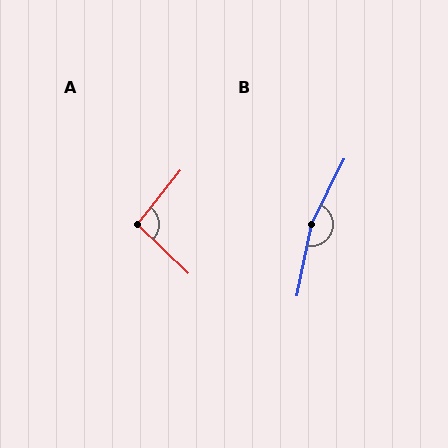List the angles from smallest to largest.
A (95°), B (165°).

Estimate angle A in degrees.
Approximately 95 degrees.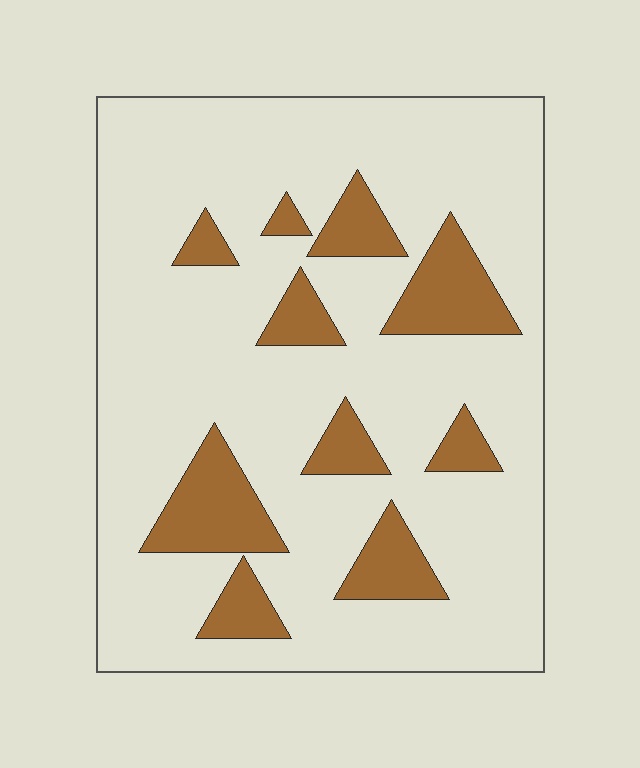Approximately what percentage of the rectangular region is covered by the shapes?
Approximately 20%.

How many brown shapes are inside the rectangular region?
10.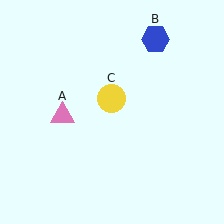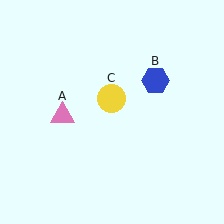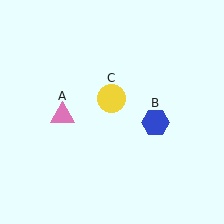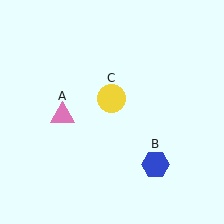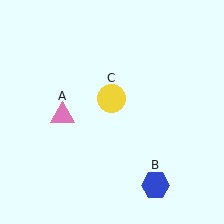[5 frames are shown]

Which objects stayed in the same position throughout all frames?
Pink triangle (object A) and yellow circle (object C) remained stationary.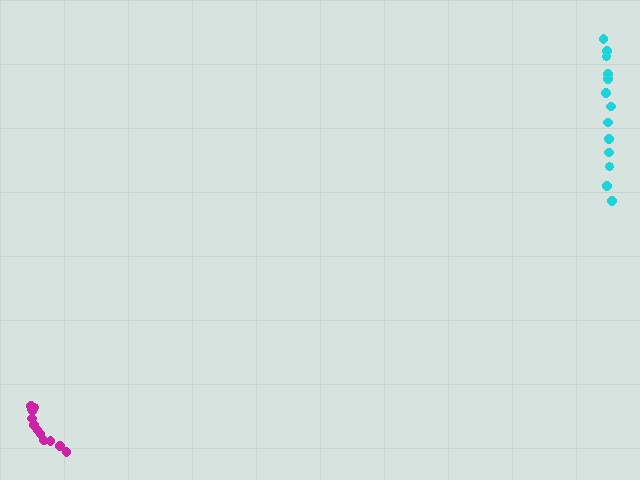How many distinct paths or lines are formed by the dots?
There are 2 distinct paths.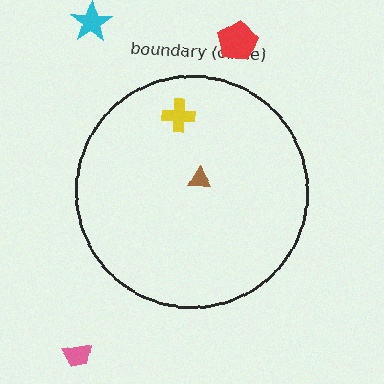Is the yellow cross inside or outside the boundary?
Inside.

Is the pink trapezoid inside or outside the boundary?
Outside.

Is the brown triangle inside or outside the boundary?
Inside.